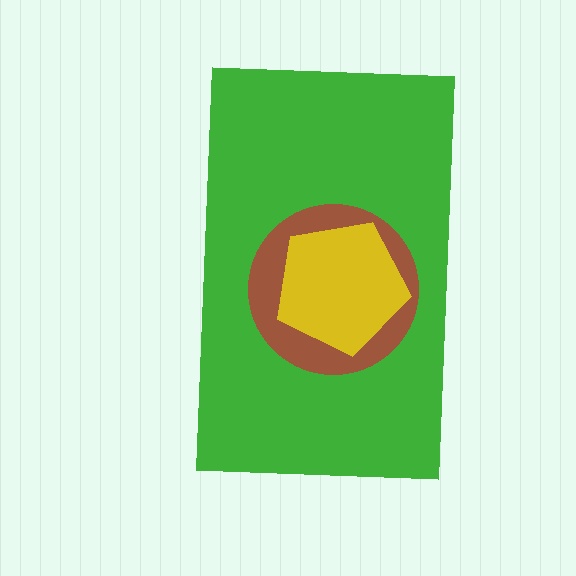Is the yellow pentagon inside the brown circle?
Yes.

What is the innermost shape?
The yellow pentagon.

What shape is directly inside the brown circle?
The yellow pentagon.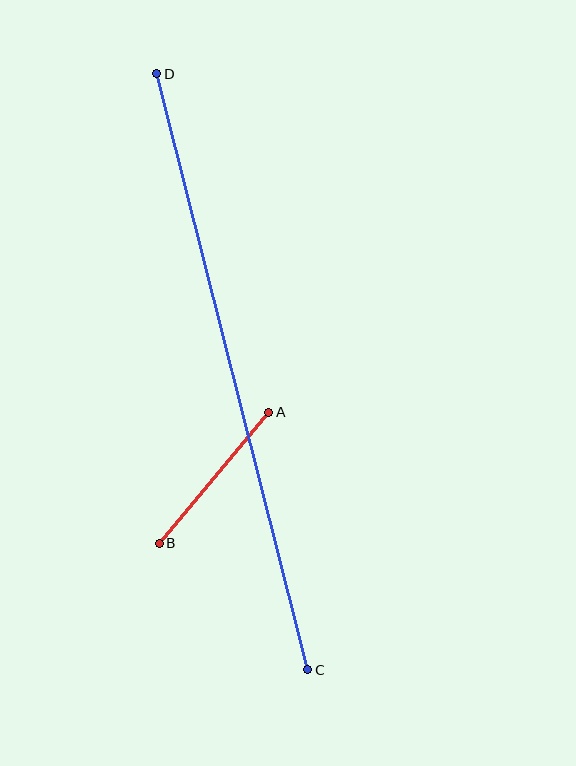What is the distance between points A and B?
The distance is approximately 171 pixels.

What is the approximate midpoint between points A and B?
The midpoint is at approximately (214, 478) pixels.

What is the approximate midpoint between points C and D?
The midpoint is at approximately (232, 372) pixels.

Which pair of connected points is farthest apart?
Points C and D are farthest apart.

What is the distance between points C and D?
The distance is approximately 615 pixels.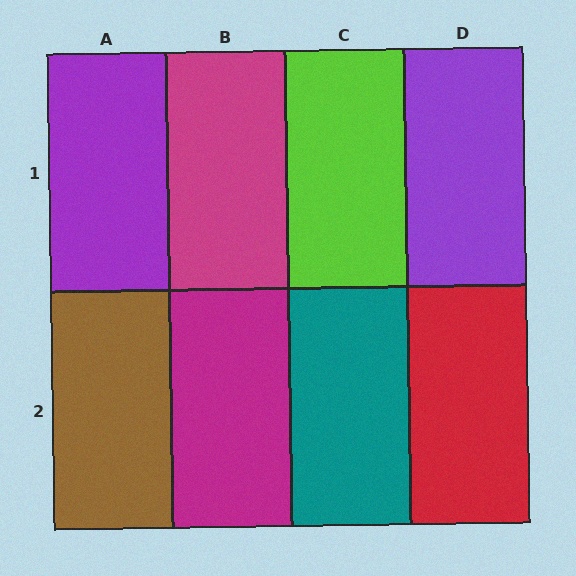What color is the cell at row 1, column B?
Magenta.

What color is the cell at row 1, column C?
Lime.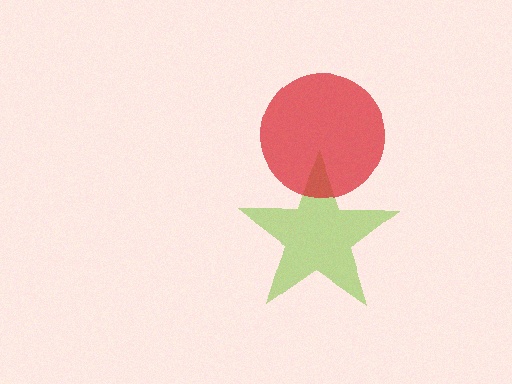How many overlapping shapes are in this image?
There are 2 overlapping shapes in the image.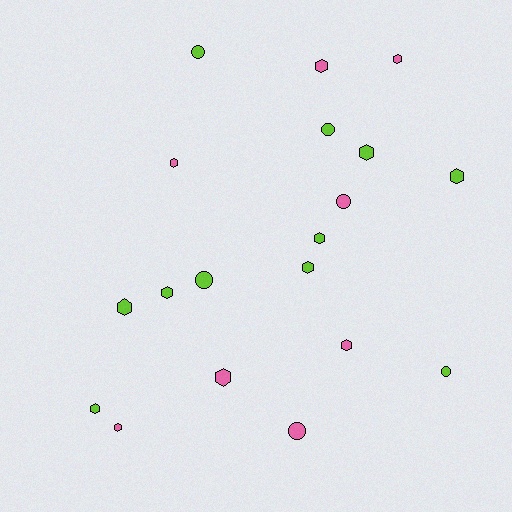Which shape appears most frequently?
Hexagon, with 13 objects.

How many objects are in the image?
There are 19 objects.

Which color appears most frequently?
Lime, with 11 objects.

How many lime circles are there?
There are 4 lime circles.